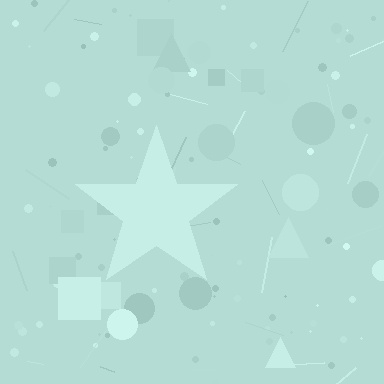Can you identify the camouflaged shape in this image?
The camouflaged shape is a star.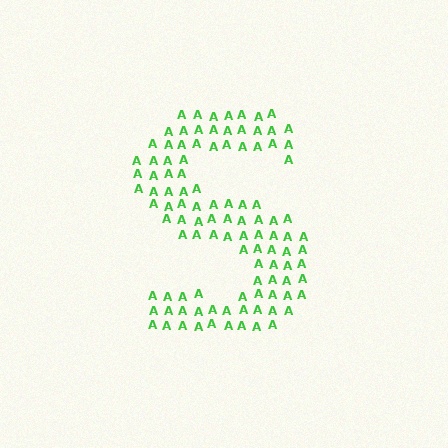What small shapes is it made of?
It is made of small letter A's.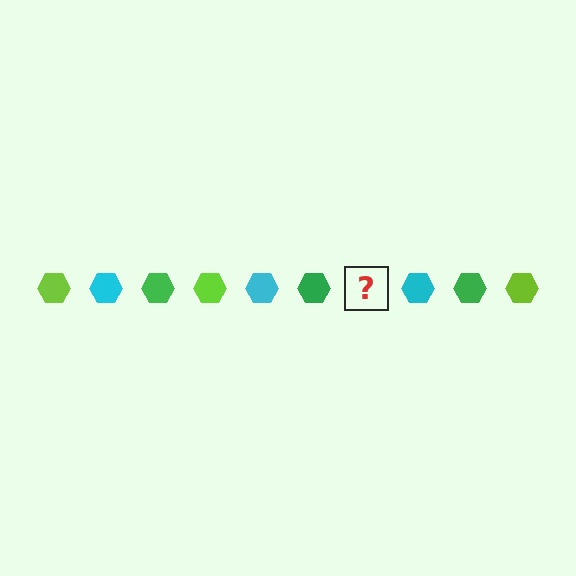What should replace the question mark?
The question mark should be replaced with a lime hexagon.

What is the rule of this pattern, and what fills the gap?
The rule is that the pattern cycles through lime, cyan, green hexagons. The gap should be filled with a lime hexagon.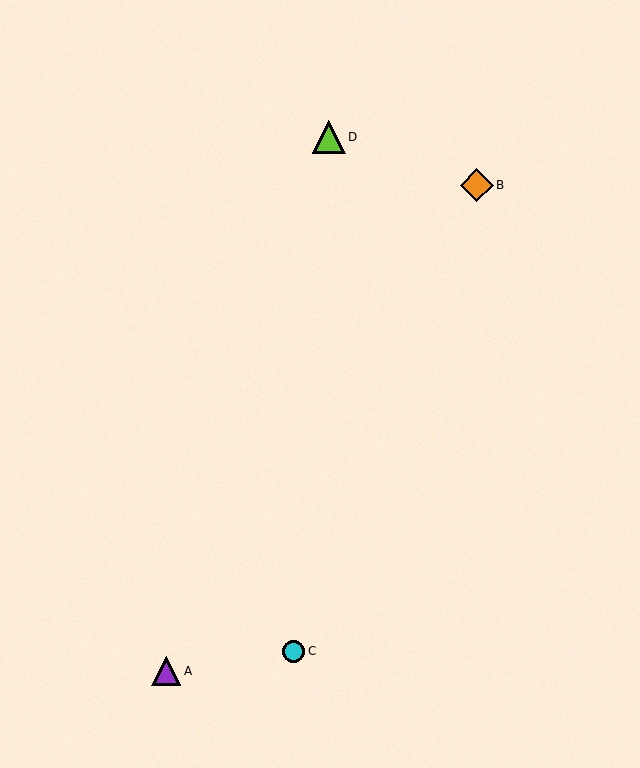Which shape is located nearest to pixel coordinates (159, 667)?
The purple triangle (labeled A) at (166, 671) is nearest to that location.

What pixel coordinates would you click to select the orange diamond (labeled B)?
Click at (477, 185) to select the orange diamond B.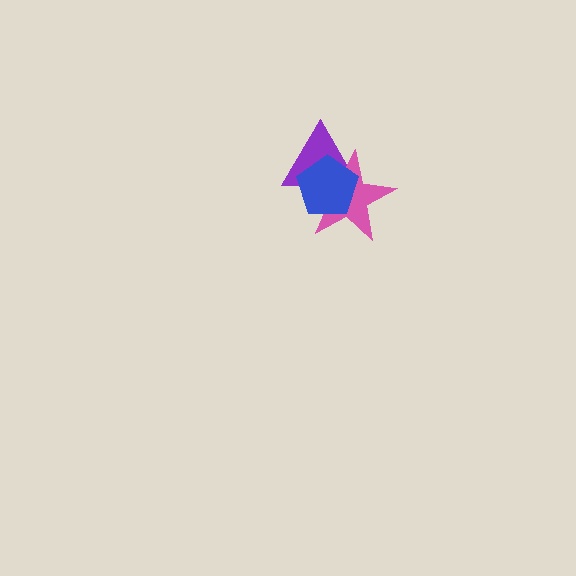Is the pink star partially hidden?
Yes, it is partially covered by another shape.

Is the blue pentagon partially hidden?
No, no other shape covers it.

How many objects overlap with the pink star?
2 objects overlap with the pink star.